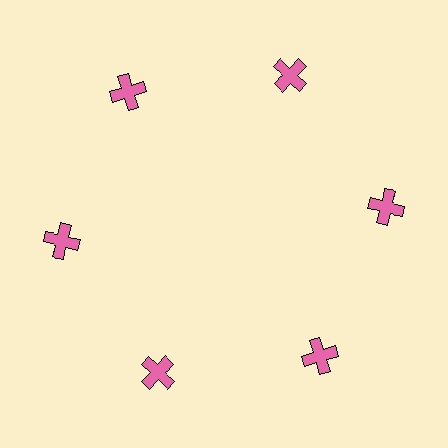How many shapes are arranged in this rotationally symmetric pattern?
There are 6 shapes, arranged in 6 groups of 1.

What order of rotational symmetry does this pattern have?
This pattern has 6-fold rotational symmetry.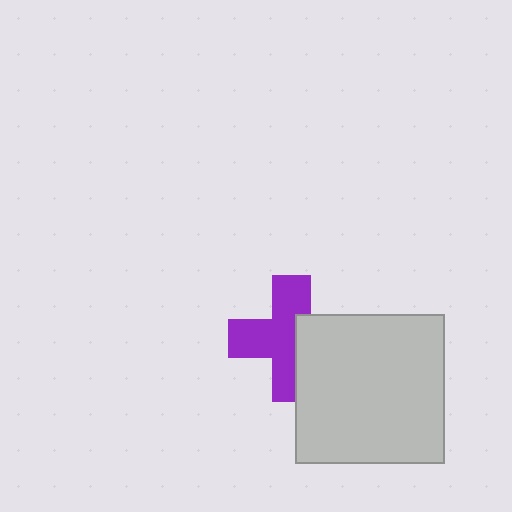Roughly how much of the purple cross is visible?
About half of it is visible (roughly 63%).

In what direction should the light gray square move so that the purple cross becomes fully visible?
The light gray square should move right. That is the shortest direction to clear the overlap and leave the purple cross fully visible.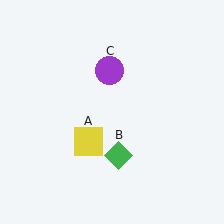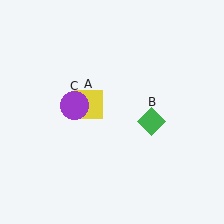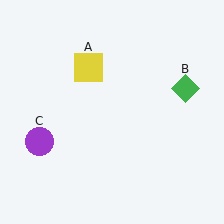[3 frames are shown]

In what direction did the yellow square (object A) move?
The yellow square (object A) moved up.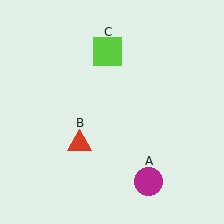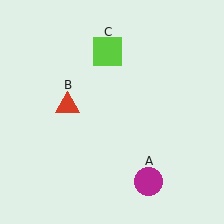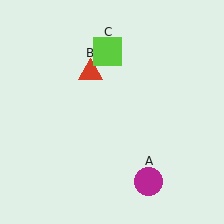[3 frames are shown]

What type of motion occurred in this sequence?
The red triangle (object B) rotated clockwise around the center of the scene.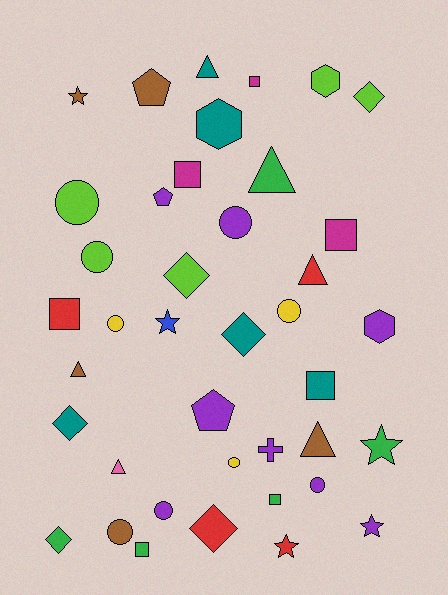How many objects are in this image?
There are 40 objects.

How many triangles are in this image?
There are 6 triangles.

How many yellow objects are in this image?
There are 3 yellow objects.